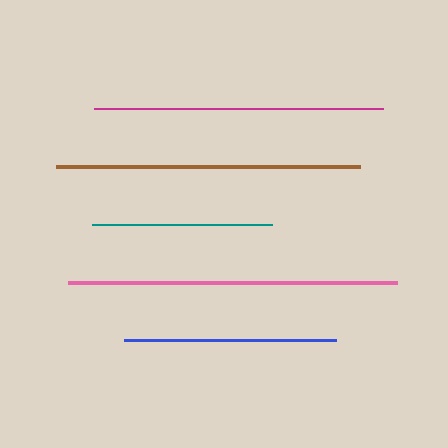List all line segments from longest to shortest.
From longest to shortest: pink, brown, magenta, blue, teal.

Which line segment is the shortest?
The teal line is the shortest at approximately 180 pixels.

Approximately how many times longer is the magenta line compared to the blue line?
The magenta line is approximately 1.4 times the length of the blue line.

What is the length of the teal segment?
The teal segment is approximately 180 pixels long.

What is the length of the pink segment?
The pink segment is approximately 329 pixels long.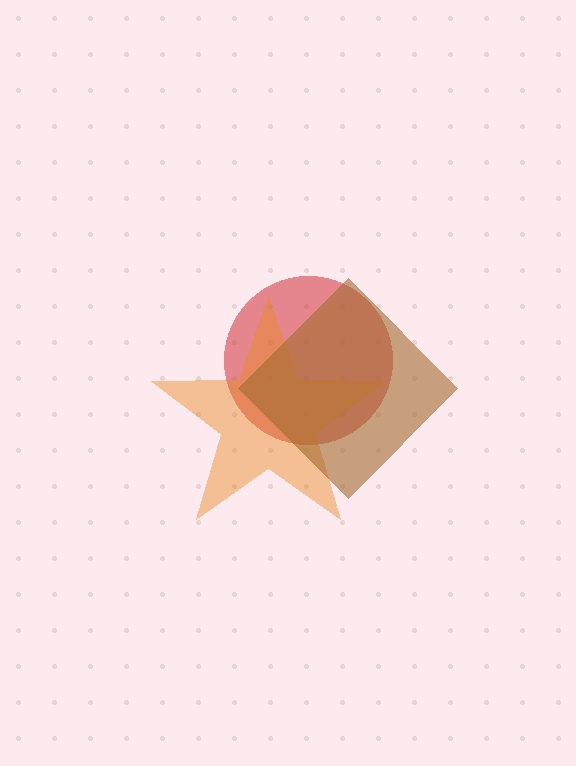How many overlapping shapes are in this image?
There are 3 overlapping shapes in the image.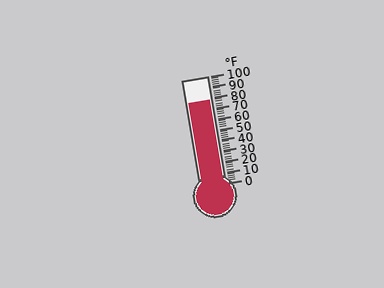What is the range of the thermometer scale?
The thermometer scale ranges from 0°F to 100°F.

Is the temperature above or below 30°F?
The temperature is above 30°F.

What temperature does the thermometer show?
The thermometer shows approximately 78°F.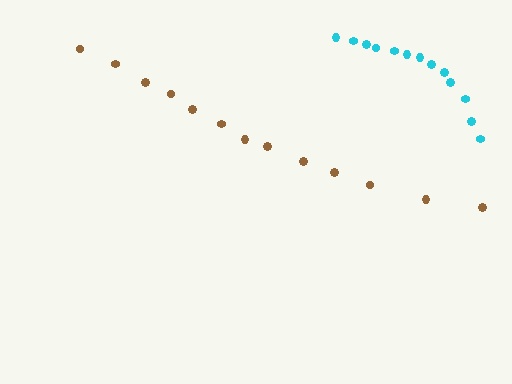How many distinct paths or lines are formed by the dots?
There are 2 distinct paths.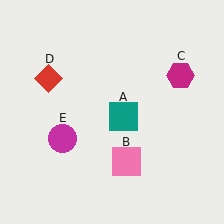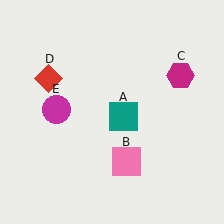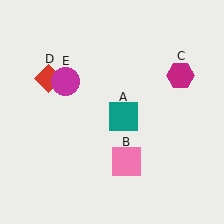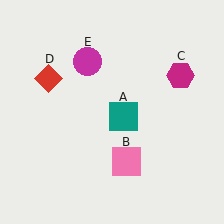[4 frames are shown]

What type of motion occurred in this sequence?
The magenta circle (object E) rotated clockwise around the center of the scene.